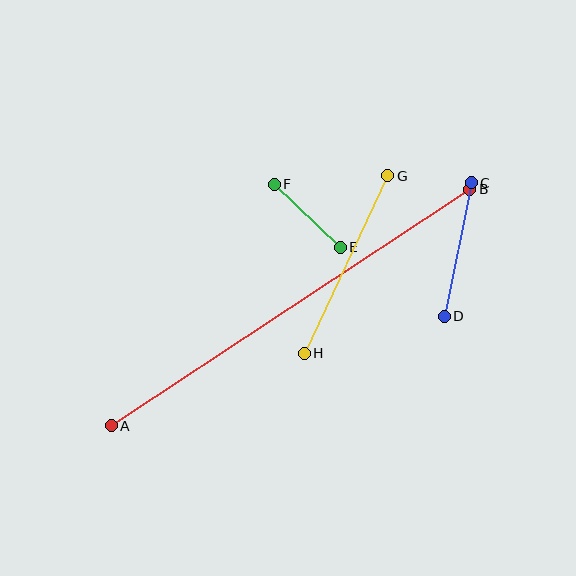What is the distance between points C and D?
The distance is approximately 136 pixels.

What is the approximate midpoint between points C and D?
The midpoint is at approximately (458, 249) pixels.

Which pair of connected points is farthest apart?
Points A and B are farthest apart.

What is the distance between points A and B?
The distance is approximately 429 pixels.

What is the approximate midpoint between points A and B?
The midpoint is at approximately (290, 307) pixels.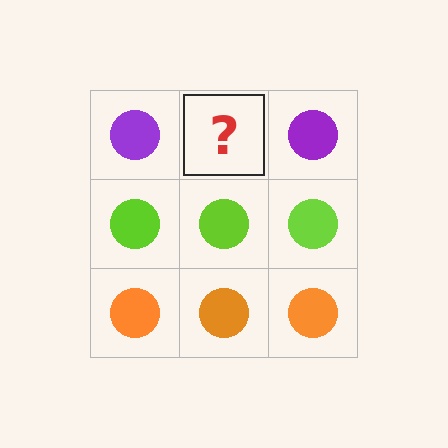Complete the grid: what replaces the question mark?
The question mark should be replaced with a purple circle.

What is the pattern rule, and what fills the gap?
The rule is that each row has a consistent color. The gap should be filled with a purple circle.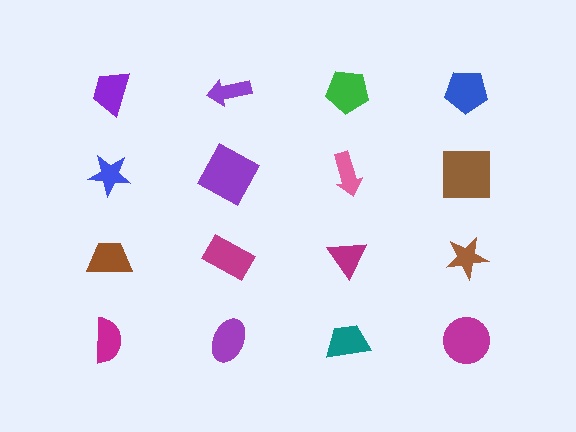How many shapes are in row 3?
4 shapes.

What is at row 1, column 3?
A green pentagon.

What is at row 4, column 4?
A magenta circle.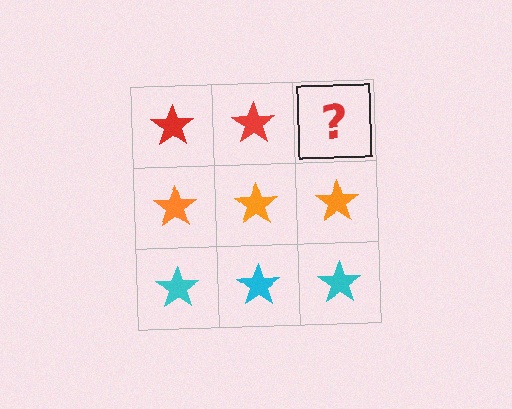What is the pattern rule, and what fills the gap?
The rule is that each row has a consistent color. The gap should be filled with a red star.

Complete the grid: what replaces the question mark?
The question mark should be replaced with a red star.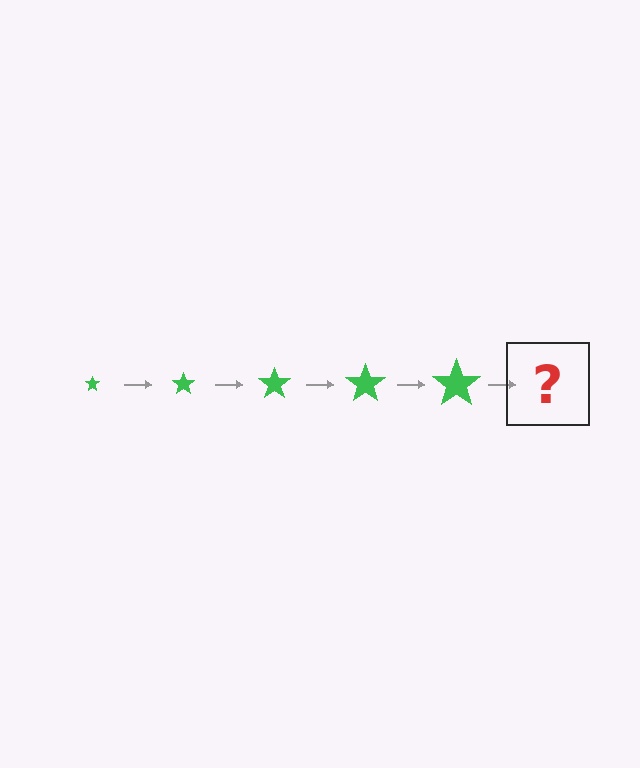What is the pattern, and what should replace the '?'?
The pattern is that the star gets progressively larger each step. The '?' should be a green star, larger than the previous one.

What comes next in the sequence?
The next element should be a green star, larger than the previous one.